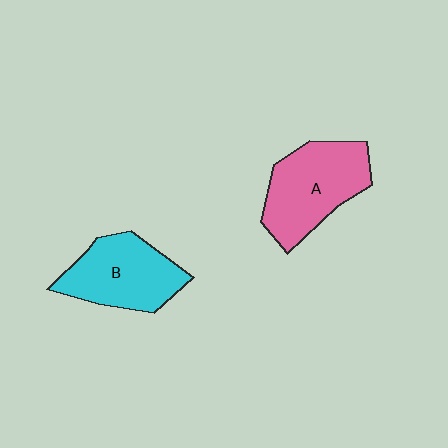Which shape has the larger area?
Shape A (pink).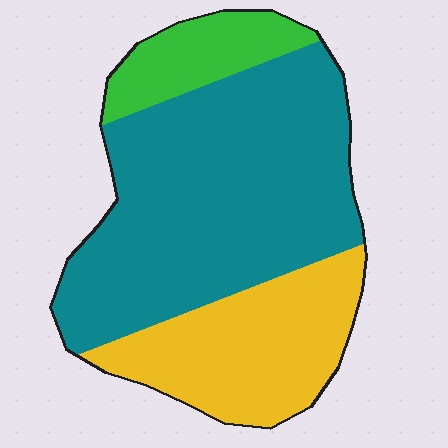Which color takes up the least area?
Green, at roughly 10%.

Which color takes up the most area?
Teal, at roughly 60%.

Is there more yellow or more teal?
Teal.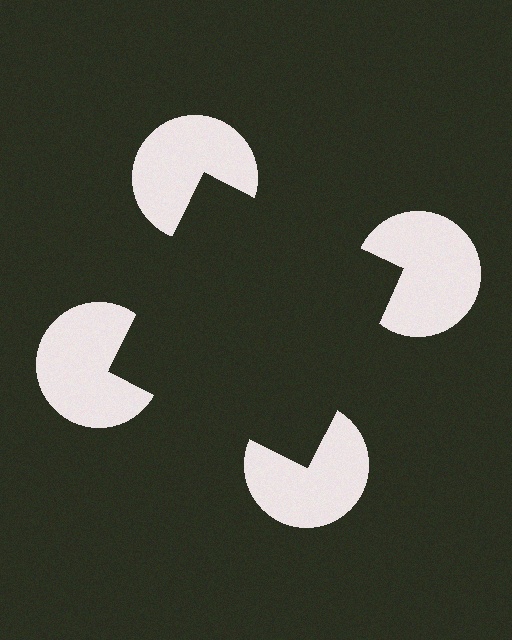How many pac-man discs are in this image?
There are 4 — one at each vertex of the illusory square.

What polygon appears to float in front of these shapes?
An illusory square — its edges are inferred from the aligned wedge cuts in the pac-man discs, not physically drawn.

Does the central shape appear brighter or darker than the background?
It typically appears slightly darker than the background, even though no actual brightness change is drawn.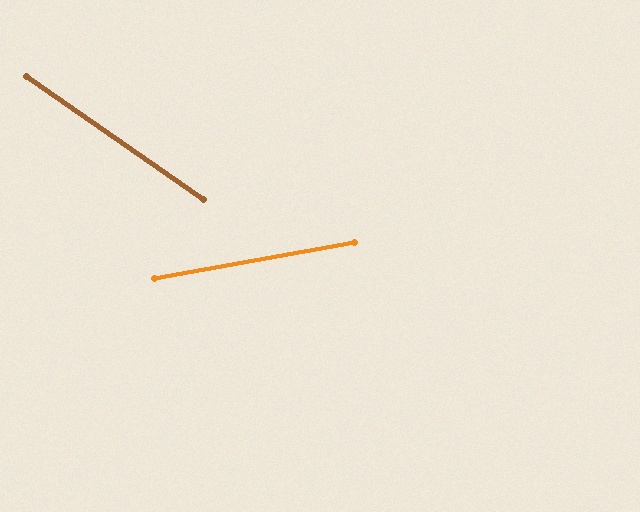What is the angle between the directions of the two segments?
Approximately 45 degrees.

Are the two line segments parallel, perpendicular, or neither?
Neither parallel nor perpendicular — they differ by about 45°.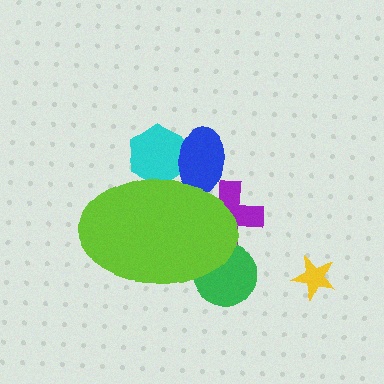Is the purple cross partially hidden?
Yes, the purple cross is partially hidden behind the lime ellipse.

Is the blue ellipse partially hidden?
Yes, the blue ellipse is partially hidden behind the lime ellipse.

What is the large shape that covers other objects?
A lime ellipse.